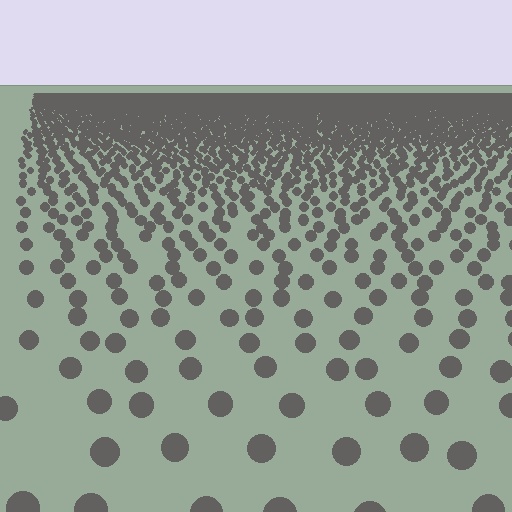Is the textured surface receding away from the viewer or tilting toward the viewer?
The surface is receding away from the viewer. Texture elements get smaller and denser toward the top.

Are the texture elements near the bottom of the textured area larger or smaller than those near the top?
Larger. Near the bottom, elements are closer to the viewer and appear at a bigger on-screen size.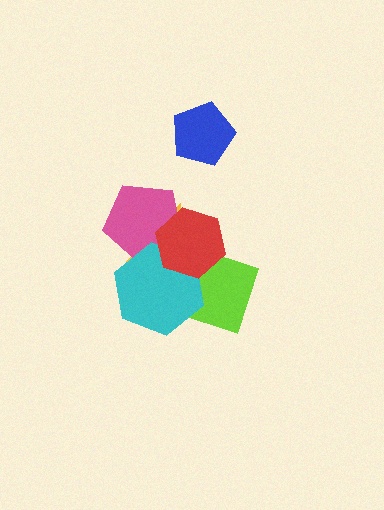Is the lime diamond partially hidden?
Yes, it is partially covered by another shape.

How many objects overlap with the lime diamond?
3 objects overlap with the lime diamond.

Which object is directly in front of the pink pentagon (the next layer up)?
The cyan hexagon is directly in front of the pink pentagon.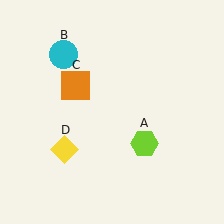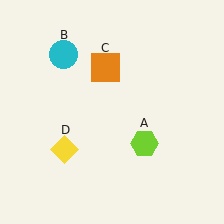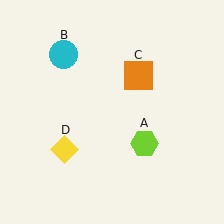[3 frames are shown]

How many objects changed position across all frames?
1 object changed position: orange square (object C).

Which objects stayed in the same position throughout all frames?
Lime hexagon (object A) and cyan circle (object B) and yellow diamond (object D) remained stationary.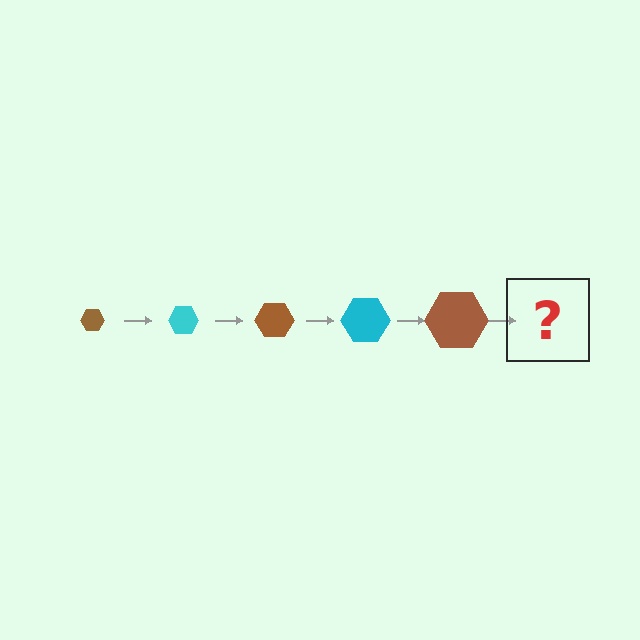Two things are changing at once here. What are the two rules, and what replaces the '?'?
The two rules are that the hexagon grows larger each step and the color cycles through brown and cyan. The '?' should be a cyan hexagon, larger than the previous one.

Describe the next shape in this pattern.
It should be a cyan hexagon, larger than the previous one.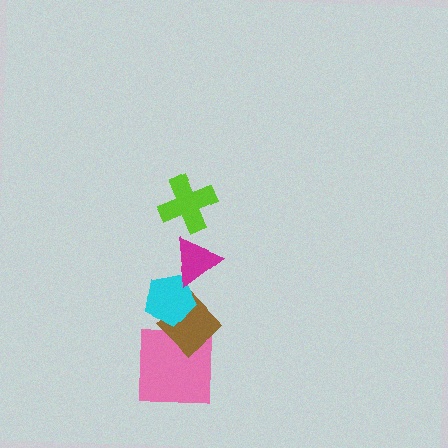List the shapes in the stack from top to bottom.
From top to bottom: the lime cross, the magenta triangle, the cyan pentagon, the brown diamond, the pink square.